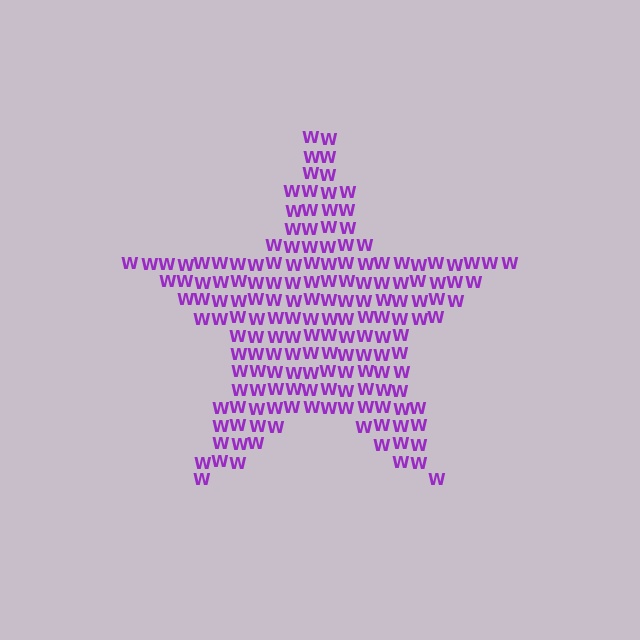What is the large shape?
The large shape is a star.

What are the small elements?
The small elements are letter W's.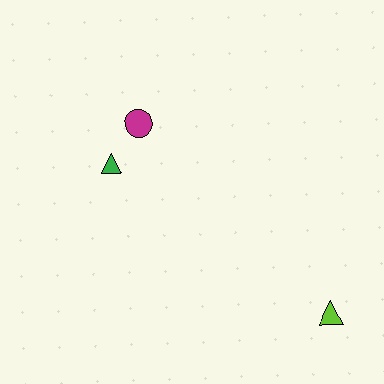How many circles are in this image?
There is 1 circle.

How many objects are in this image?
There are 3 objects.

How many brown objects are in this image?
There are no brown objects.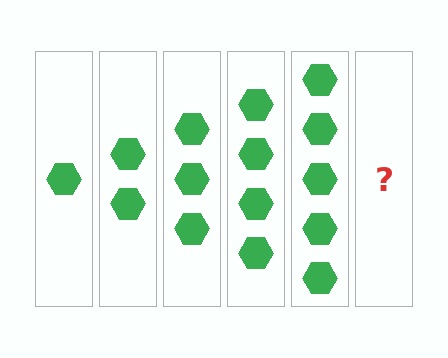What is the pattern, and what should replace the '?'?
The pattern is that each step adds one more hexagon. The '?' should be 6 hexagons.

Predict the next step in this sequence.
The next step is 6 hexagons.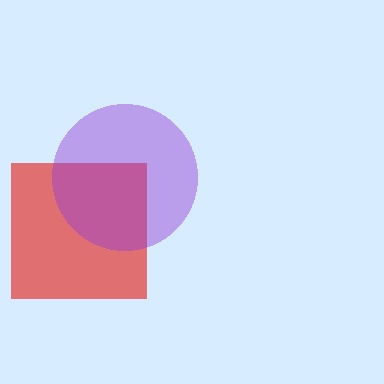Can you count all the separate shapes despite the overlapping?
Yes, there are 2 separate shapes.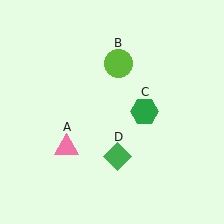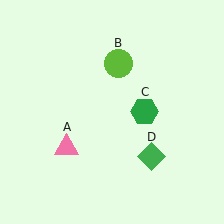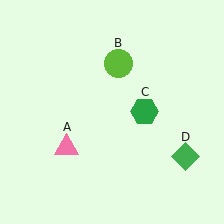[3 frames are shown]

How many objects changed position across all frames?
1 object changed position: green diamond (object D).